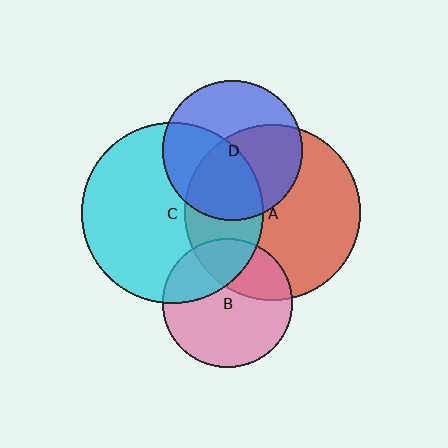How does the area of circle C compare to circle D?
Approximately 1.7 times.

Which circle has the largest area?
Circle C (cyan).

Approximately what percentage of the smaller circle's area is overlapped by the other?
Approximately 55%.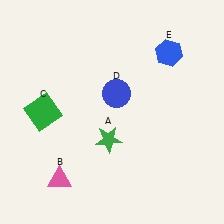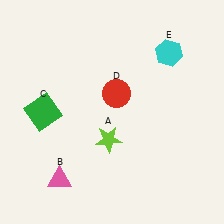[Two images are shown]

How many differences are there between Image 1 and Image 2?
There are 3 differences between the two images.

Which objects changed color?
A changed from green to lime. D changed from blue to red. E changed from blue to cyan.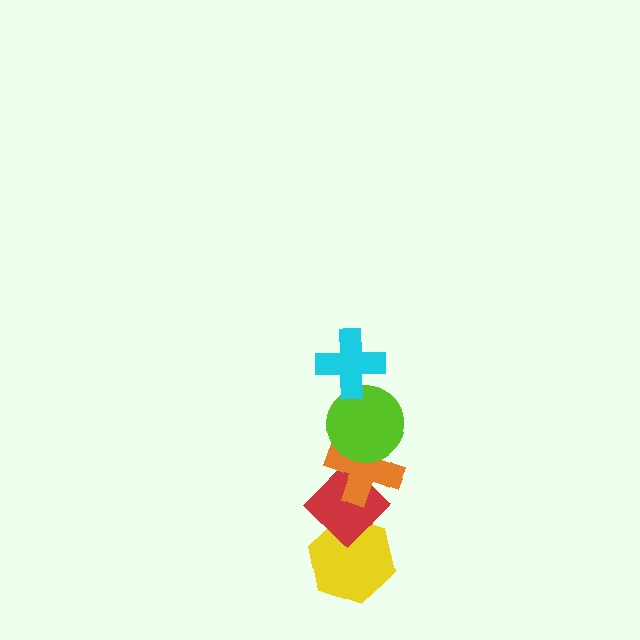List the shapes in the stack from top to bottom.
From top to bottom: the cyan cross, the lime circle, the orange cross, the red diamond, the yellow hexagon.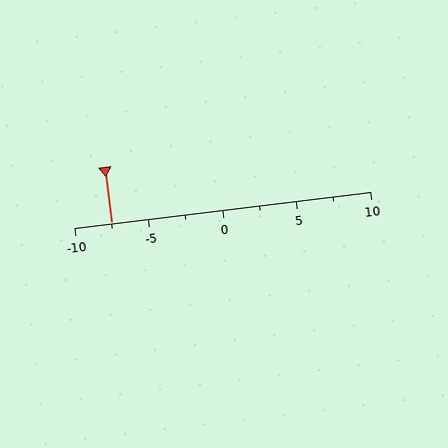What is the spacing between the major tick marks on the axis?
The major ticks are spaced 5 apart.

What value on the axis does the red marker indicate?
The marker indicates approximately -7.5.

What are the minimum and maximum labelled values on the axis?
The axis runs from -10 to 10.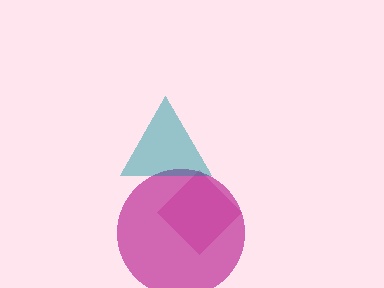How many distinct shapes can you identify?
There are 3 distinct shapes: a pink diamond, a magenta circle, a teal triangle.